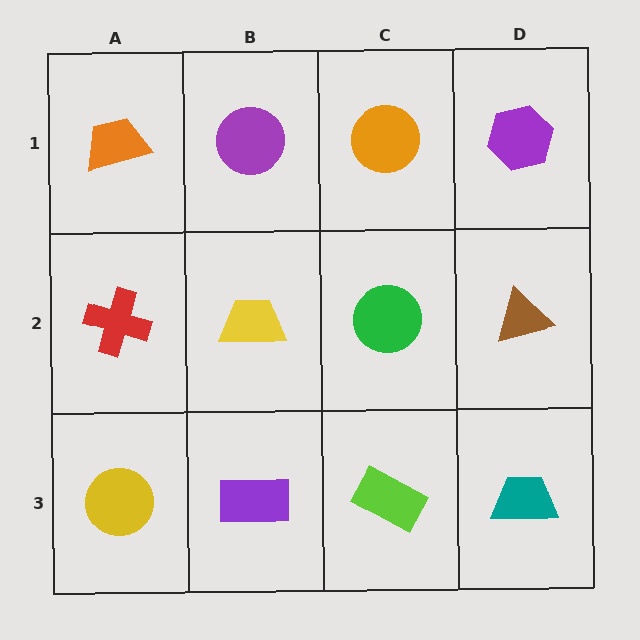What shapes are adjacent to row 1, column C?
A green circle (row 2, column C), a purple circle (row 1, column B), a purple hexagon (row 1, column D).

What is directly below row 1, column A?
A red cross.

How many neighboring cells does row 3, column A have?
2.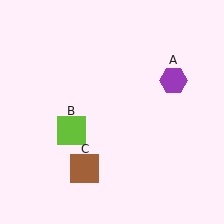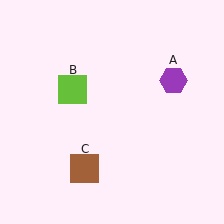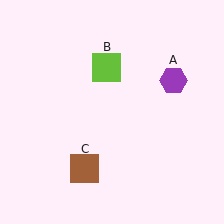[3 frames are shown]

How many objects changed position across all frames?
1 object changed position: lime square (object B).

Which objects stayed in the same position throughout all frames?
Purple hexagon (object A) and brown square (object C) remained stationary.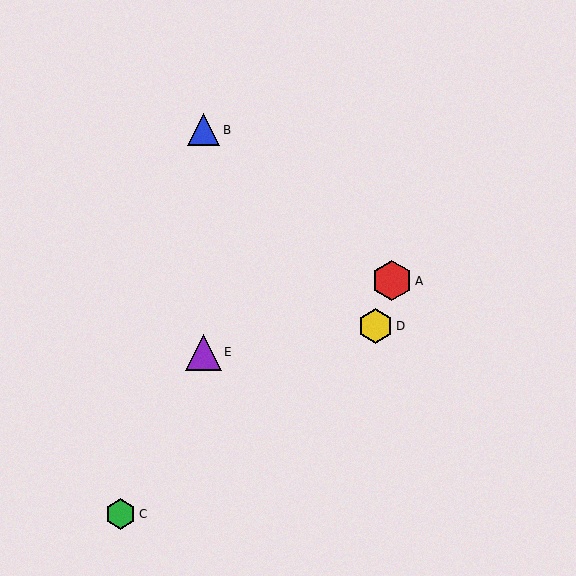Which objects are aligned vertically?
Objects B, E are aligned vertically.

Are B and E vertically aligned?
Yes, both are at x≈203.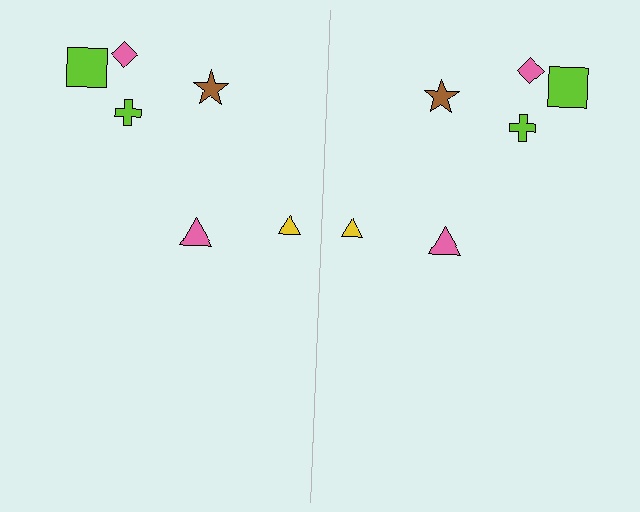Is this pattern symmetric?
Yes, this pattern has bilateral (reflection) symmetry.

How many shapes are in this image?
There are 12 shapes in this image.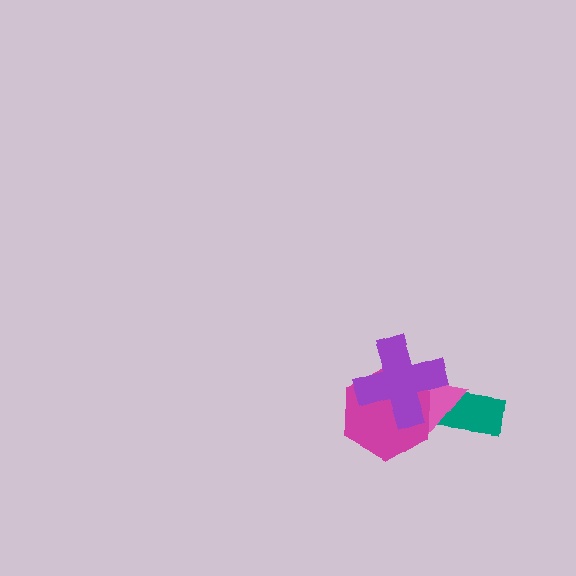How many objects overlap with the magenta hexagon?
2 objects overlap with the magenta hexagon.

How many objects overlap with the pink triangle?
3 objects overlap with the pink triangle.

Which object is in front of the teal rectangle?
The pink triangle is in front of the teal rectangle.